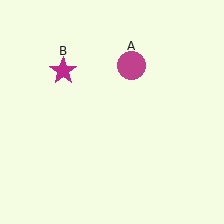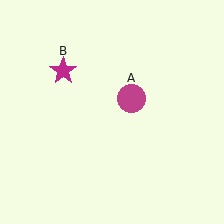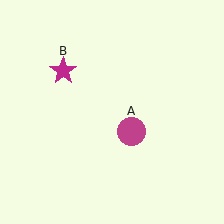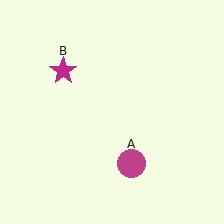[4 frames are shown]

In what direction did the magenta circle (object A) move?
The magenta circle (object A) moved down.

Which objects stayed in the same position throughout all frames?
Magenta star (object B) remained stationary.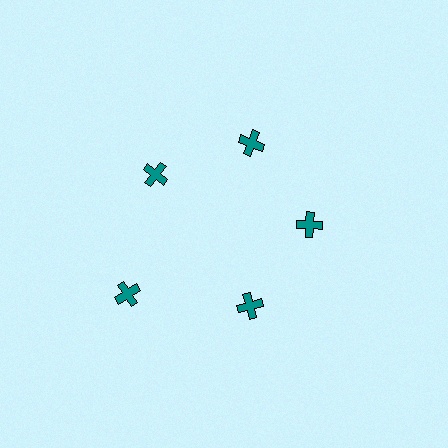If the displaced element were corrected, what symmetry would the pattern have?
It would have 5-fold rotational symmetry — the pattern would map onto itself every 72 degrees.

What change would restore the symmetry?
The symmetry would be restored by moving it inward, back onto the ring so that all 5 crosses sit at equal angles and equal distance from the center.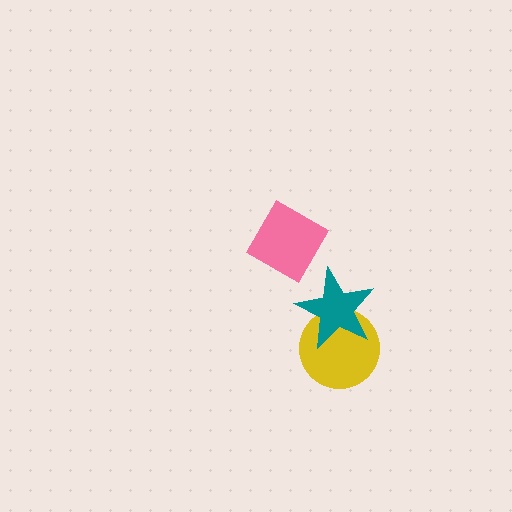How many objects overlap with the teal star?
1 object overlaps with the teal star.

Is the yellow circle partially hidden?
Yes, it is partially covered by another shape.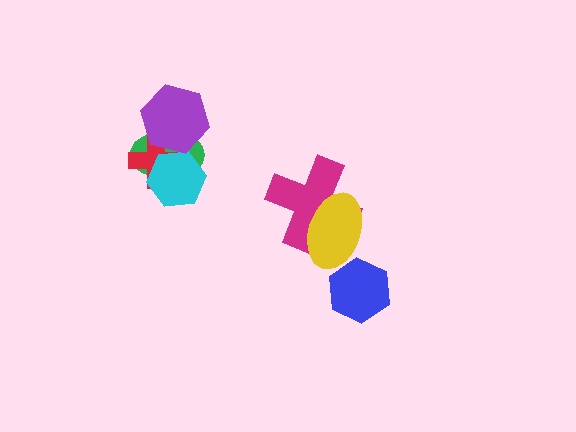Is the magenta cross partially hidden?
Yes, it is partially covered by another shape.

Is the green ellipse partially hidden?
Yes, it is partially covered by another shape.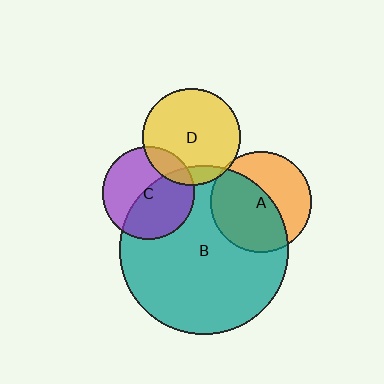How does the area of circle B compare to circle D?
Approximately 3.0 times.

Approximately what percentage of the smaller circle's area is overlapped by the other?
Approximately 15%.